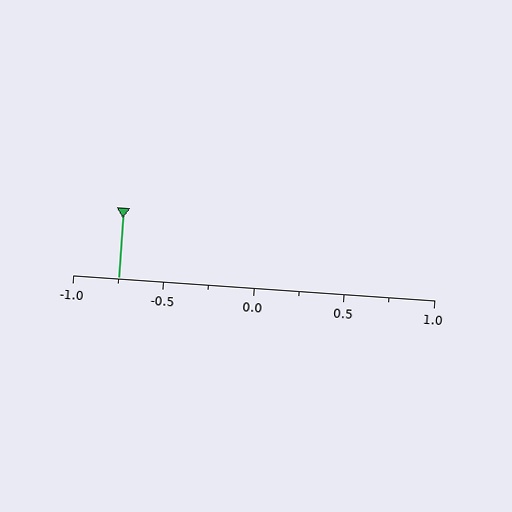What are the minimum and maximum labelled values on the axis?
The axis runs from -1.0 to 1.0.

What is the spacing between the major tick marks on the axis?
The major ticks are spaced 0.5 apart.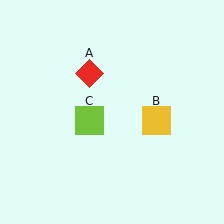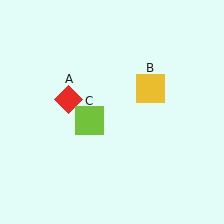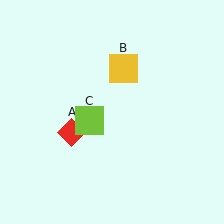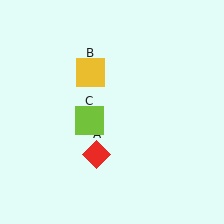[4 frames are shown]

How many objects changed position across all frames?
2 objects changed position: red diamond (object A), yellow square (object B).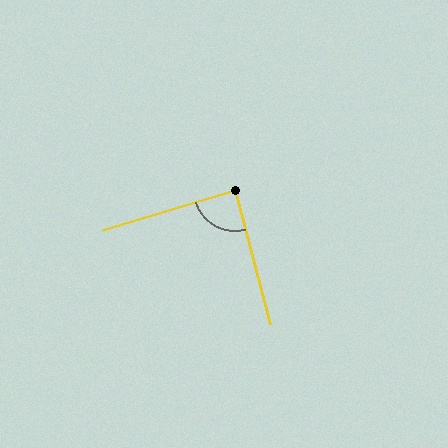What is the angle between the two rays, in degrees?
Approximately 88 degrees.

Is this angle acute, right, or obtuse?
It is approximately a right angle.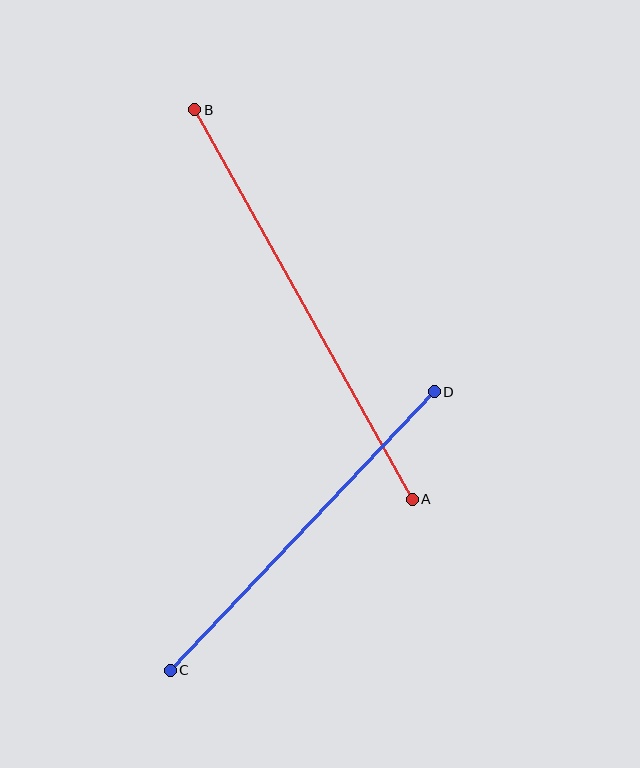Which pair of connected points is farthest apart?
Points A and B are farthest apart.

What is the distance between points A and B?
The distance is approximately 446 pixels.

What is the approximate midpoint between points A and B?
The midpoint is at approximately (304, 304) pixels.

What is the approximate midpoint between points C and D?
The midpoint is at approximately (302, 531) pixels.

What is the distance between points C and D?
The distance is approximately 384 pixels.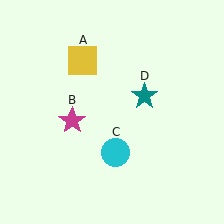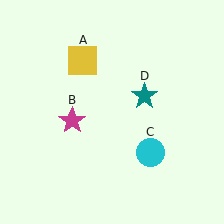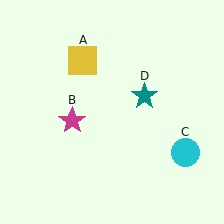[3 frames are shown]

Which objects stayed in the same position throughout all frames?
Yellow square (object A) and magenta star (object B) and teal star (object D) remained stationary.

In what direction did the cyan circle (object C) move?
The cyan circle (object C) moved right.